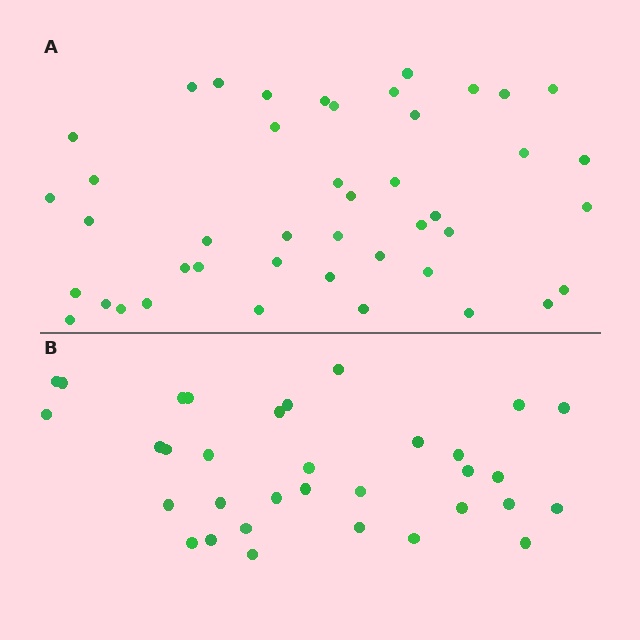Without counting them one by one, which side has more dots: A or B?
Region A (the top region) has more dots.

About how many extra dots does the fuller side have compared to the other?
Region A has roughly 12 or so more dots than region B.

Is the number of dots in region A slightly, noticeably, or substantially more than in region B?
Region A has noticeably more, but not dramatically so. The ratio is roughly 1.3 to 1.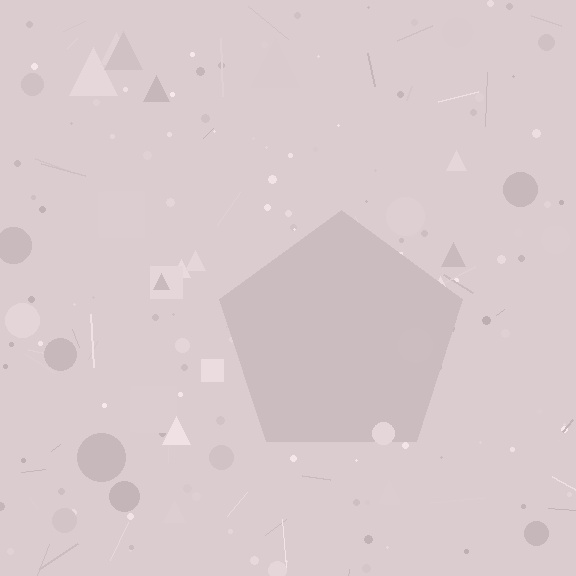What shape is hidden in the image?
A pentagon is hidden in the image.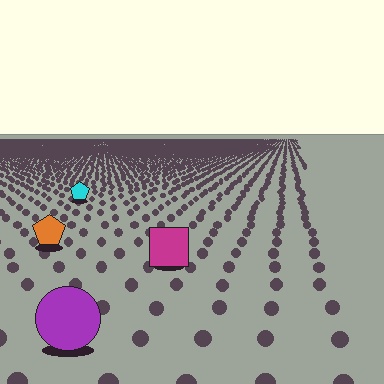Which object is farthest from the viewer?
The cyan pentagon is farthest from the viewer. It appears smaller and the ground texture around it is denser.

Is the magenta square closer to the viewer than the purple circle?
No. The purple circle is closer — you can tell from the texture gradient: the ground texture is coarser near it.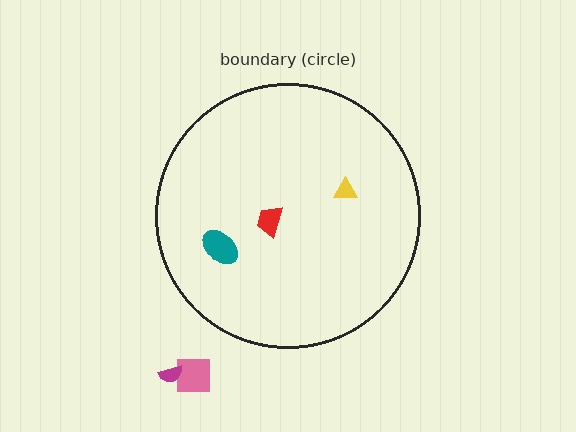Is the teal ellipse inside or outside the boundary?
Inside.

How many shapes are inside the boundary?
3 inside, 2 outside.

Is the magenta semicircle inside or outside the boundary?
Outside.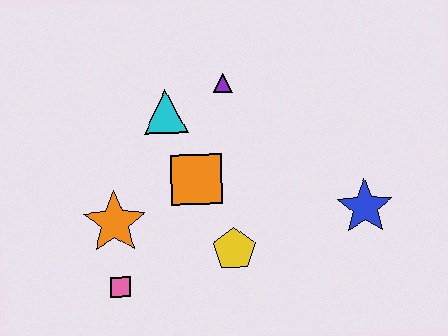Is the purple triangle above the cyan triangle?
Yes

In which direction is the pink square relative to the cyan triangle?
The pink square is below the cyan triangle.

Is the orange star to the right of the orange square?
No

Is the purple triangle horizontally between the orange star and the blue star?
Yes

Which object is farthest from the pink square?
The blue star is farthest from the pink square.